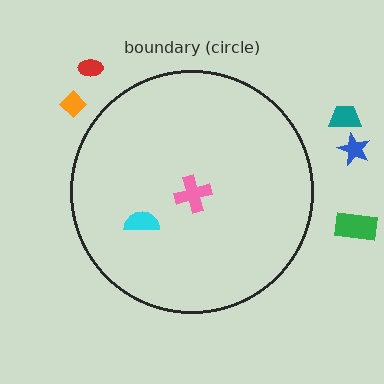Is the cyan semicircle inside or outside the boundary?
Inside.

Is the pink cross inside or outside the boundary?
Inside.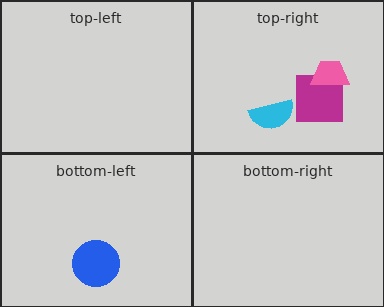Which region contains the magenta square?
The top-right region.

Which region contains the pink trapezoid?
The top-right region.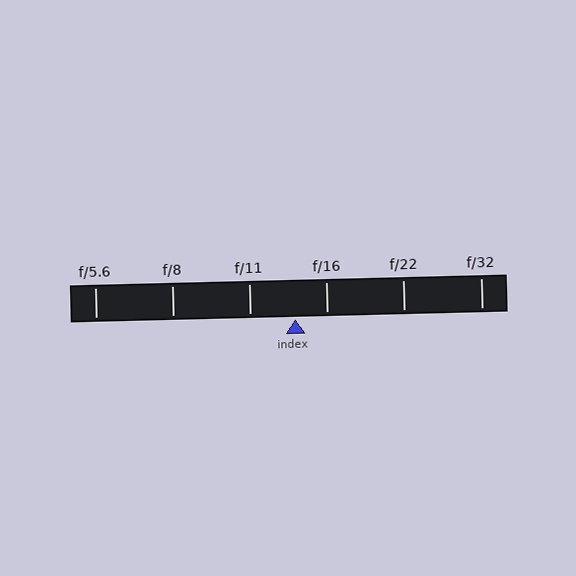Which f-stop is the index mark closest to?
The index mark is closest to f/16.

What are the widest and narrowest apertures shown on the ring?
The widest aperture shown is f/5.6 and the narrowest is f/32.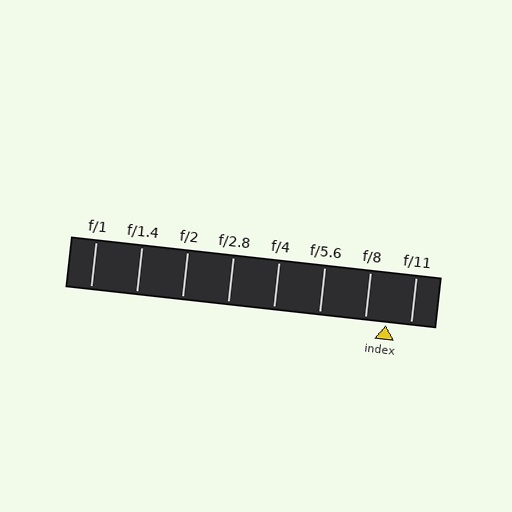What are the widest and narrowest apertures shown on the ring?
The widest aperture shown is f/1 and the narrowest is f/11.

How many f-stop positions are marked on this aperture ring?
There are 8 f-stop positions marked.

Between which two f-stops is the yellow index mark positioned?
The index mark is between f/8 and f/11.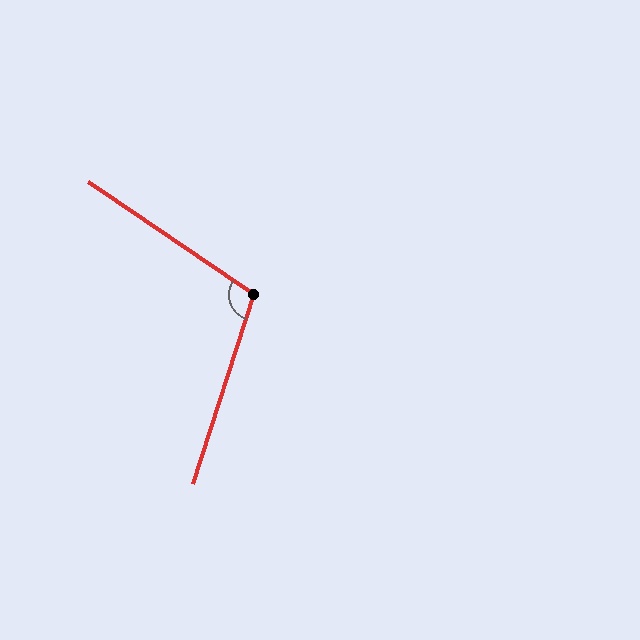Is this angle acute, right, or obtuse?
It is obtuse.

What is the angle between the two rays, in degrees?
Approximately 106 degrees.